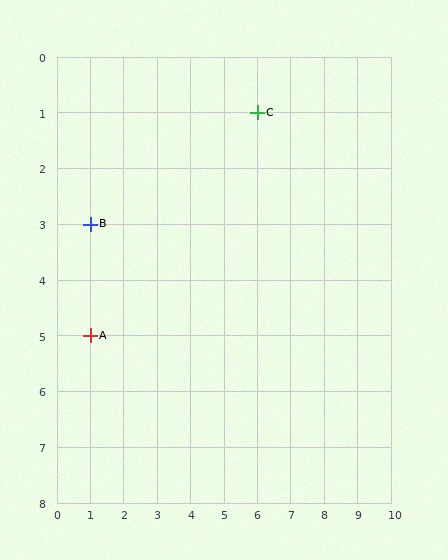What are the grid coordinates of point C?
Point C is at grid coordinates (6, 1).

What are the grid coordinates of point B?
Point B is at grid coordinates (1, 3).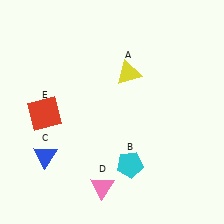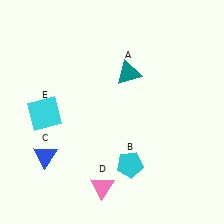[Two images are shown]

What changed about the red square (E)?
In Image 1, E is red. In Image 2, it changed to cyan.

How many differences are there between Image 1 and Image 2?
There are 2 differences between the two images.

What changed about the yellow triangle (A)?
In Image 1, A is yellow. In Image 2, it changed to teal.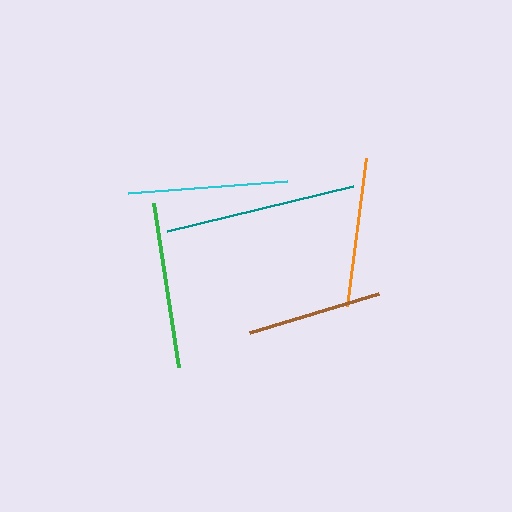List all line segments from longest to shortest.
From longest to shortest: teal, green, cyan, orange, brown.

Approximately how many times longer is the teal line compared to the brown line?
The teal line is approximately 1.4 times the length of the brown line.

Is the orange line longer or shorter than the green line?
The green line is longer than the orange line.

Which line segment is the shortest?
The brown line is the shortest at approximately 134 pixels.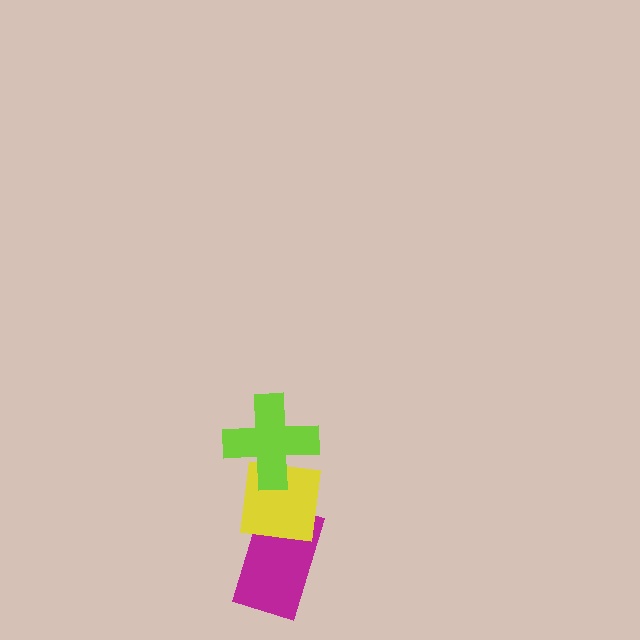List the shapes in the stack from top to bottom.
From top to bottom: the lime cross, the yellow square, the magenta rectangle.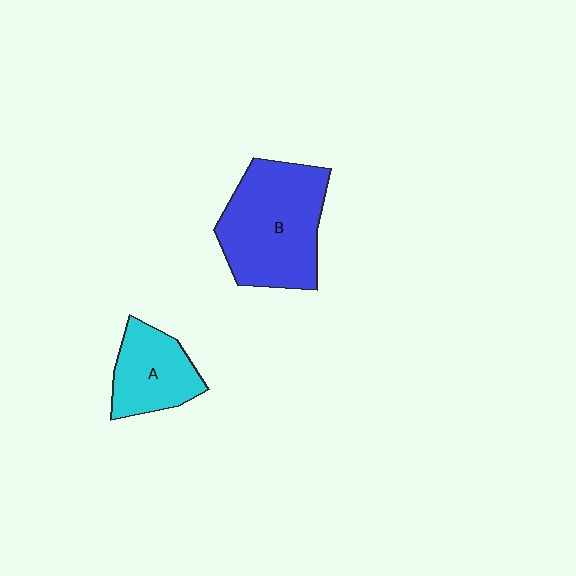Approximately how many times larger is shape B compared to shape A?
Approximately 1.8 times.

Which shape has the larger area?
Shape B (blue).